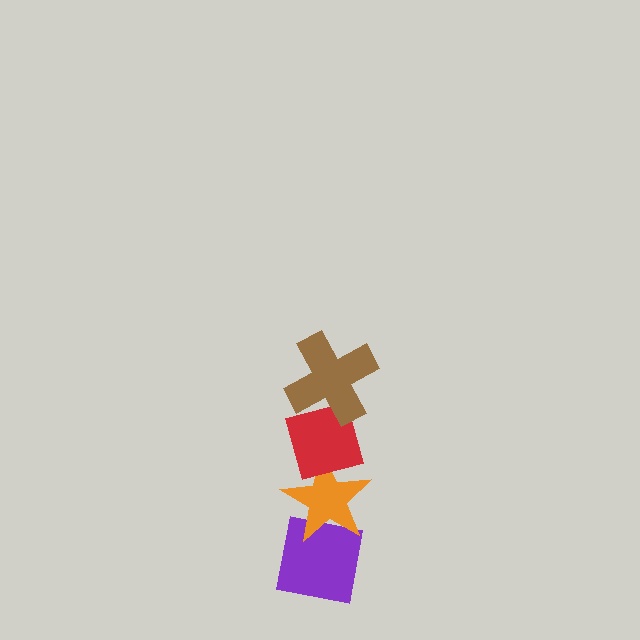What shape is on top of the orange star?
The red diamond is on top of the orange star.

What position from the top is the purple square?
The purple square is 4th from the top.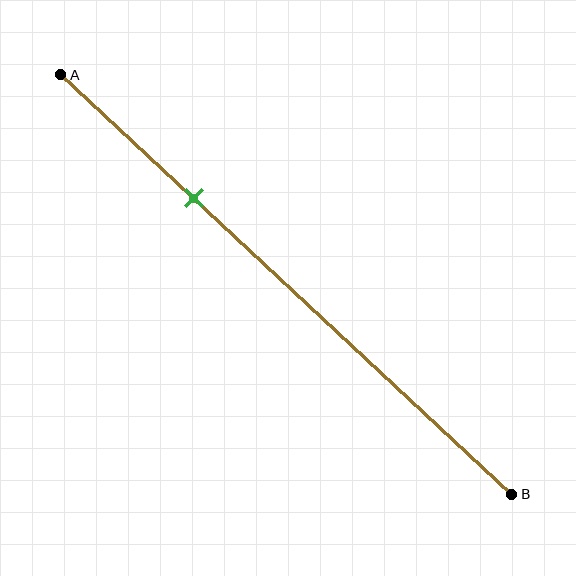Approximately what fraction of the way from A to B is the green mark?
The green mark is approximately 30% of the way from A to B.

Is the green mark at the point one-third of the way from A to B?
No, the mark is at about 30% from A, not at the 33% one-third point.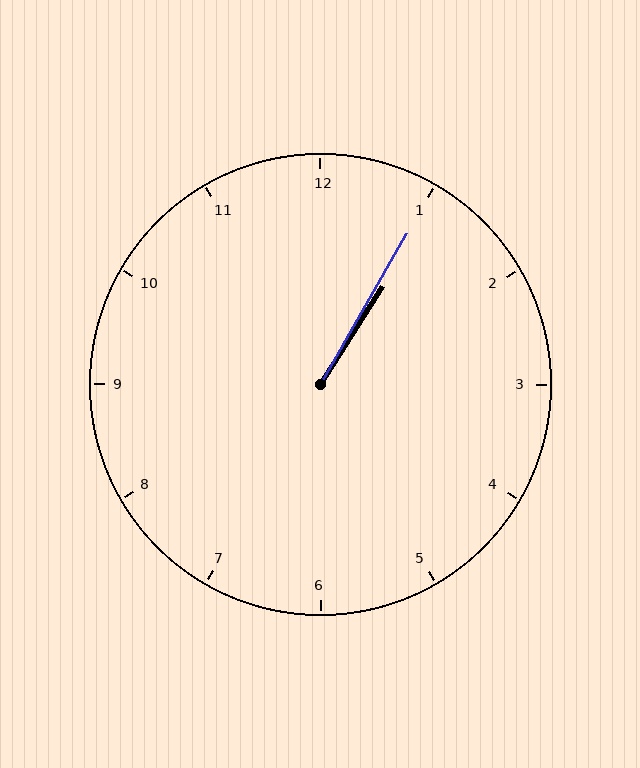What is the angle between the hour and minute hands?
Approximately 2 degrees.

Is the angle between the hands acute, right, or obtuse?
It is acute.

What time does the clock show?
1:05.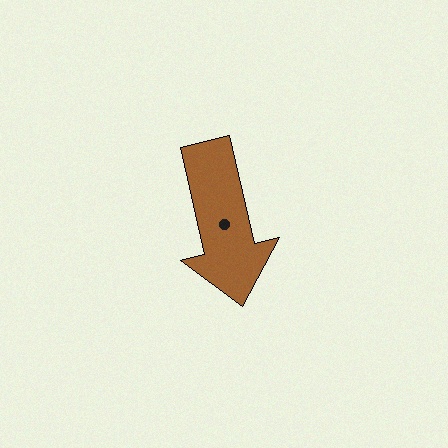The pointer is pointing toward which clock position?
Roughly 6 o'clock.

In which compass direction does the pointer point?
South.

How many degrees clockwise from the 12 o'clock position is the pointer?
Approximately 167 degrees.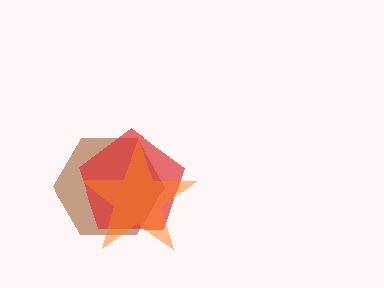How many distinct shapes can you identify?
There are 3 distinct shapes: a brown hexagon, a red pentagon, an orange star.